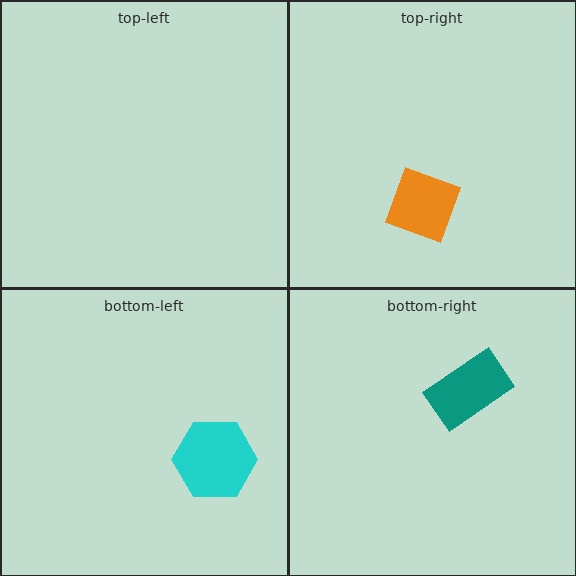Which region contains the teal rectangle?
The bottom-right region.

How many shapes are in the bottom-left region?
1.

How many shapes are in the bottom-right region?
1.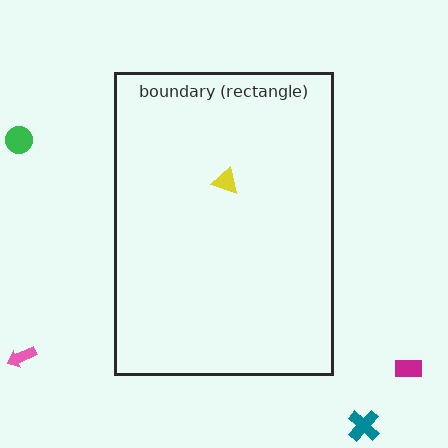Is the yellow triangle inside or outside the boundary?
Inside.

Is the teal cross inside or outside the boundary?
Outside.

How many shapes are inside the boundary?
1 inside, 4 outside.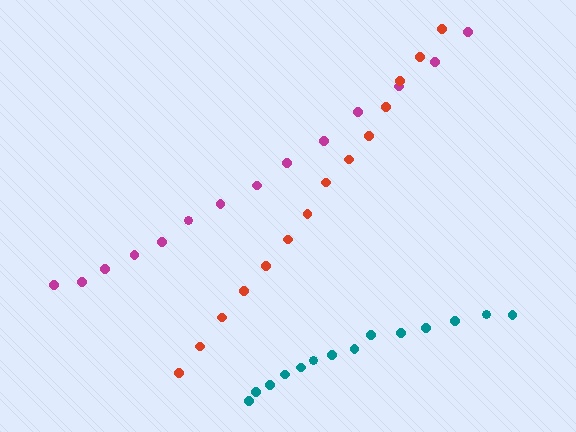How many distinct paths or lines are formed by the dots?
There are 3 distinct paths.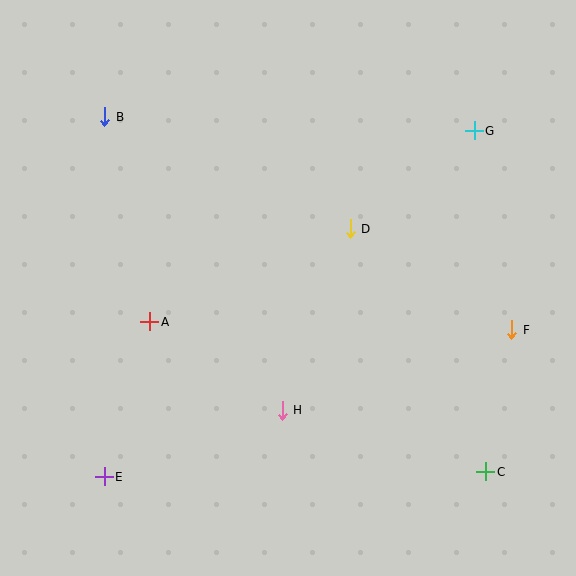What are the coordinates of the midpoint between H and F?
The midpoint between H and F is at (397, 370).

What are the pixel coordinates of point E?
Point E is at (104, 477).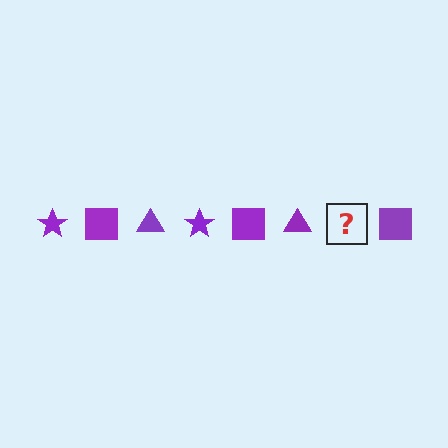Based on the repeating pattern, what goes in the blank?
The blank should be a purple star.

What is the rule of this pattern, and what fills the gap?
The rule is that the pattern cycles through star, square, triangle shapes in purple. The gap should be filled with a purple star.